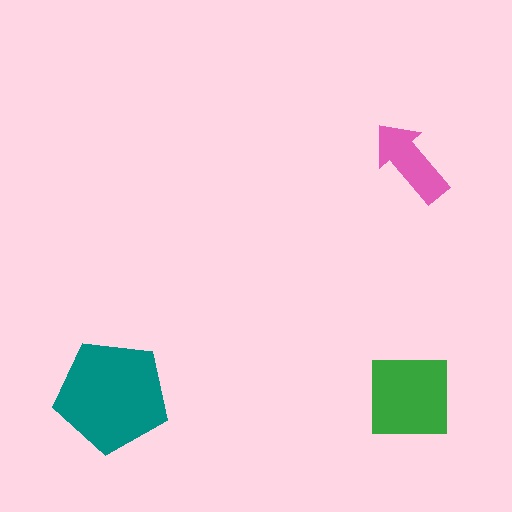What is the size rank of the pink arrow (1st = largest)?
3rd.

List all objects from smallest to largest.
The pink arrow, the green square, the teal pentagon.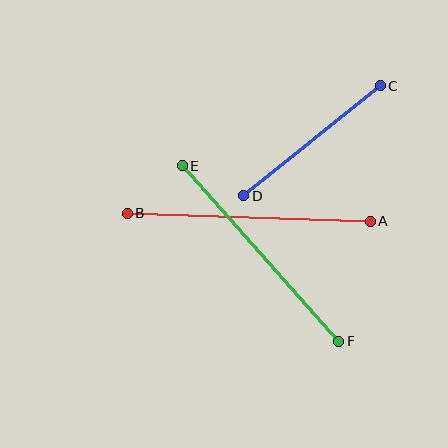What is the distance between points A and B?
The distance is approximately 243 pixels.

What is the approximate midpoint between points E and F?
The midpoint is at approximately (260, 254) pixels.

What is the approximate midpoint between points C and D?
The midpoint is at approximately (312, 141) pixels.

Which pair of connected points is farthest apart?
Points A and B are farthest apart.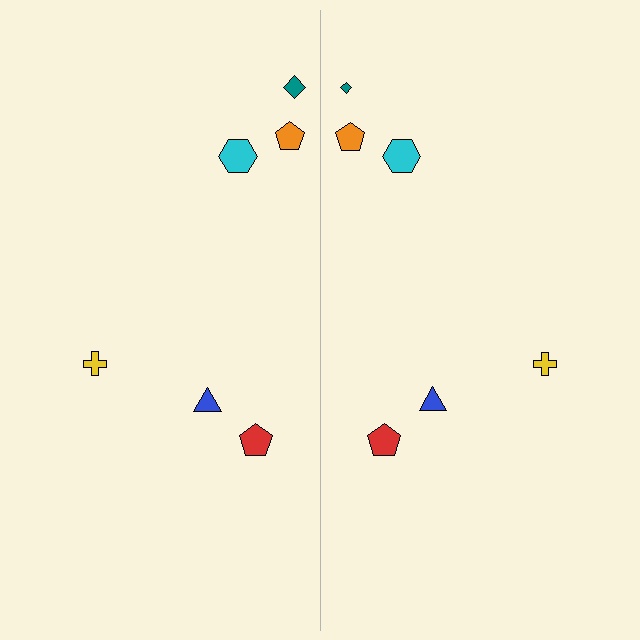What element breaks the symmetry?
The teal diamond on the right side has a different size than its mirror counterpart.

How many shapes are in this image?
There are 12 shapes in this image.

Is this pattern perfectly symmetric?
No, the pattern is not perfectly symmetric. The teal diamond on the right side has a different size than its mirror counterpart.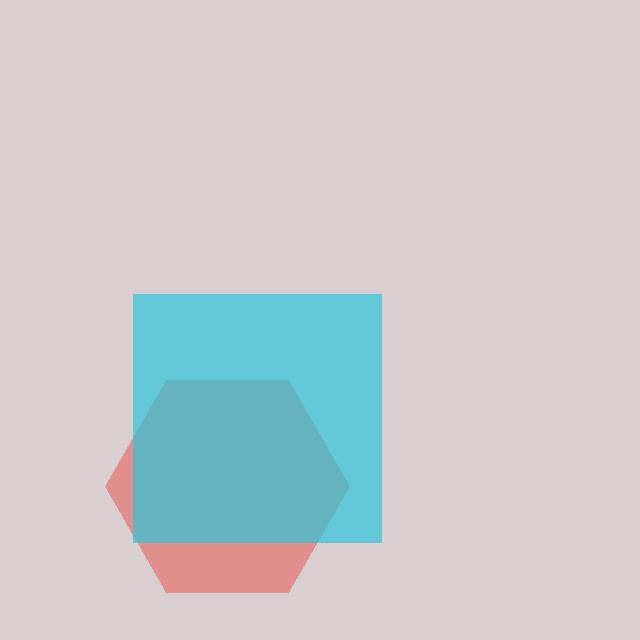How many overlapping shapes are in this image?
There are 2 overlapping shapes in the image.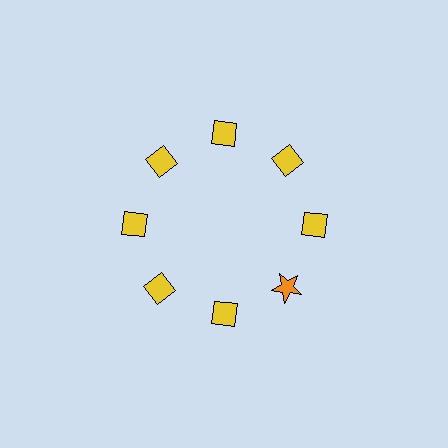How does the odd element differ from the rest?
It differs in both color (orange instead of yellow) and shape (star instead of diamond).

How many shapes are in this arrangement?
There are 8 shapes arranged in a ring pattern.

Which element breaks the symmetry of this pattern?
The orange star at roughly the 4 o'clock position breaks the symmetry. All other shapes are yellow diamonds.